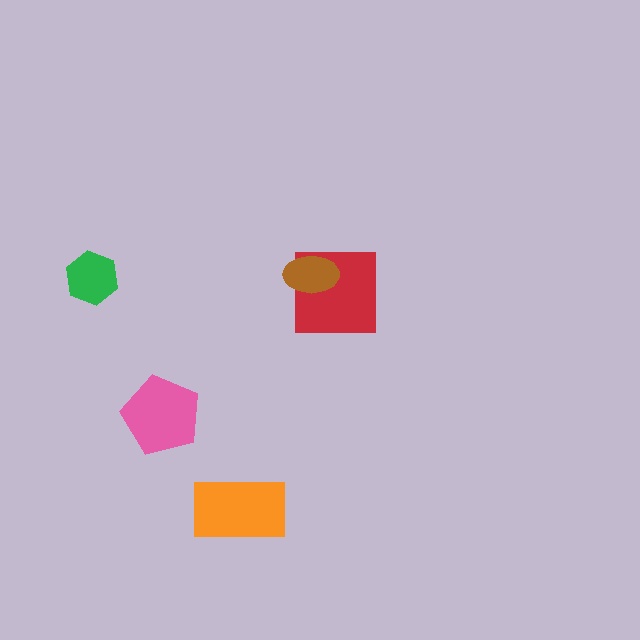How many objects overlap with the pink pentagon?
0 objects overlap with the pink pentagon.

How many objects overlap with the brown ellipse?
1 object overlaps with the brown ellipse.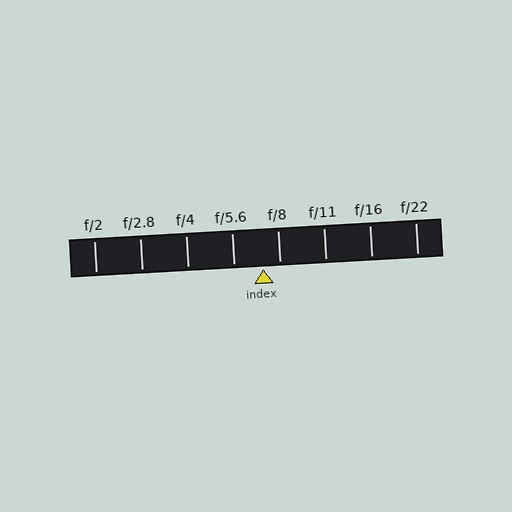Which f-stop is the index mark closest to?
The index mark is closest to f/8.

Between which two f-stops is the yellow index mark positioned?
The index mark is between f/5.6 and f/8.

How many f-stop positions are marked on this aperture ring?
There are 8 f-stop positions marked.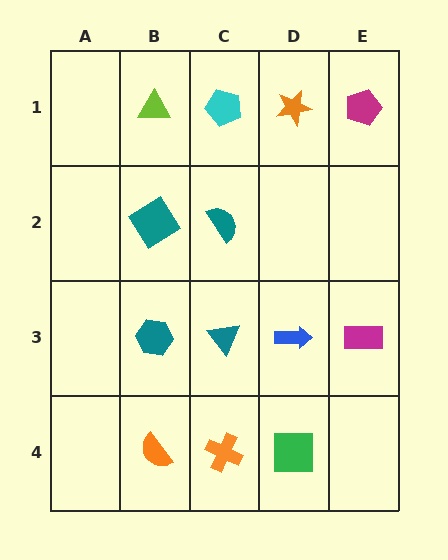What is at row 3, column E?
A magenta rectangle.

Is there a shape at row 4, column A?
No, that cell is empty.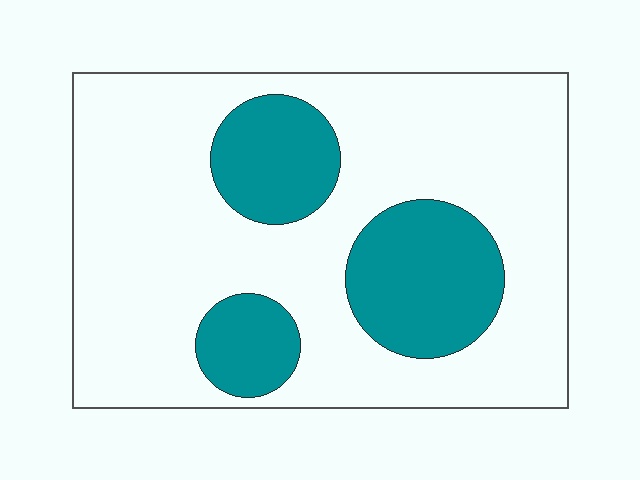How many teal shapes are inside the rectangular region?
3.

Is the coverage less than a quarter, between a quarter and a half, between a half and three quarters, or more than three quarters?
Between a quarter and a half.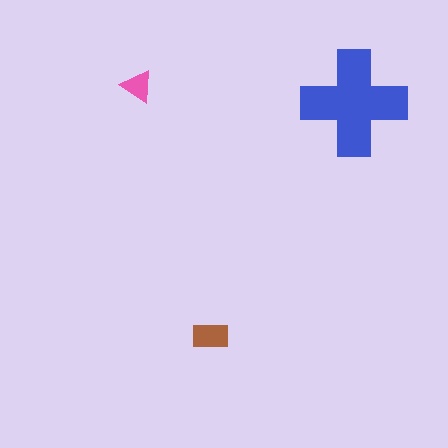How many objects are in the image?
There are 3 objects in the image.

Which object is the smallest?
The pink triangle.